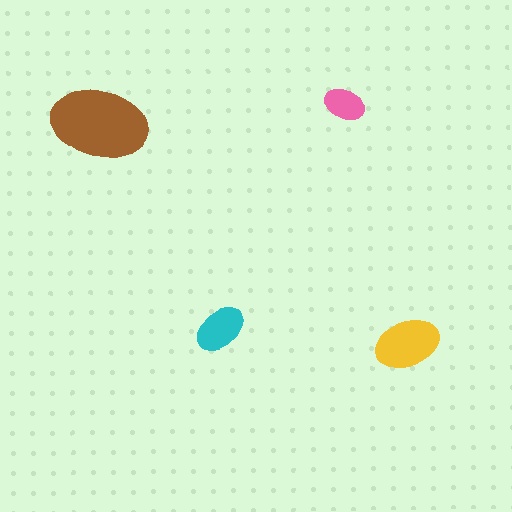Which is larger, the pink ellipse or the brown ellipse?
The brown one.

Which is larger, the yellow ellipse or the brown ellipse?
The brown one.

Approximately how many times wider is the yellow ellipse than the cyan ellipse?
About 1.5 times wider.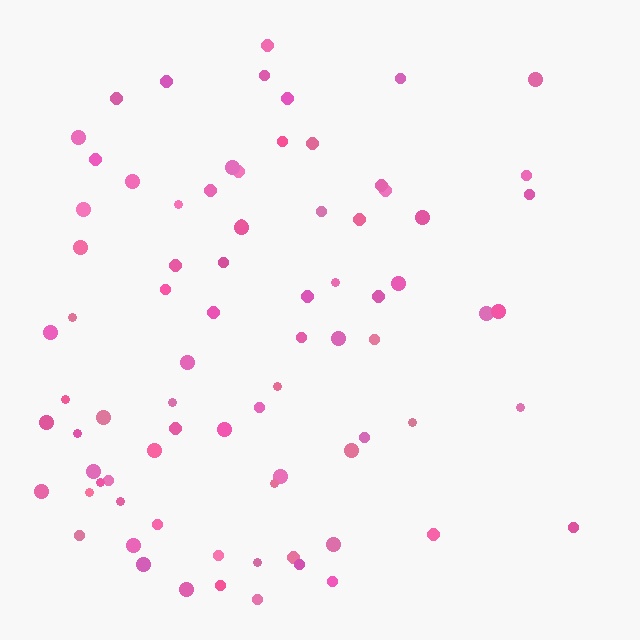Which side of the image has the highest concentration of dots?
The left.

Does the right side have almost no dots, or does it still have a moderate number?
Still a moderate number, just noticeably fewer than the left.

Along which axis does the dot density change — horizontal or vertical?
Horizontal.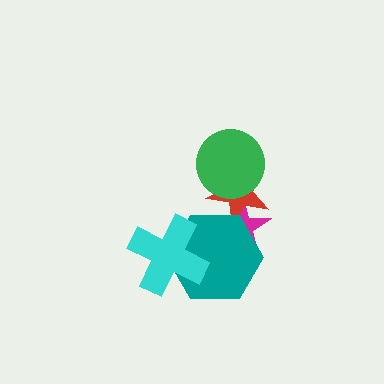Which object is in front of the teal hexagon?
The cyan cross is in front of the teal hexagon.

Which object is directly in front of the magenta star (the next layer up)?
The red star is directly in front of the magenta star.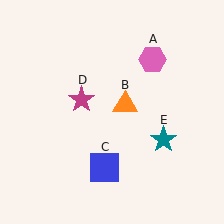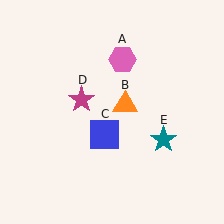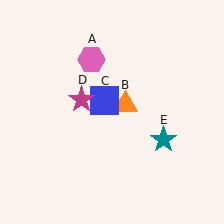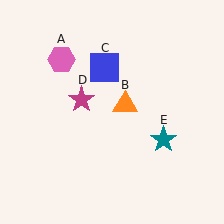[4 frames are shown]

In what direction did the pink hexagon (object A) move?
The pink hexagon (object A) moved left.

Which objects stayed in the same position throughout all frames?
Orange triangle (object B) and magenta star (object D) and teal star (object E) remained stationary.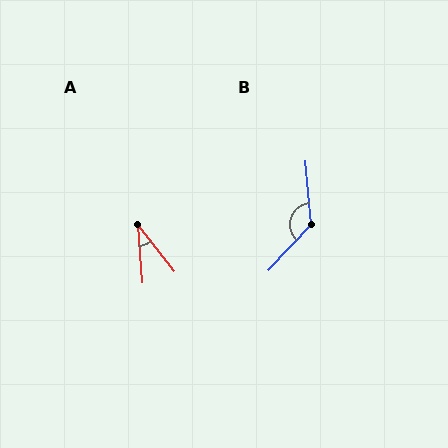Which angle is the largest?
B, at approximately 132 degrees.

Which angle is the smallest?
A, at approximately 34 degrees.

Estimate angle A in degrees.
Approximately 34 degrees.